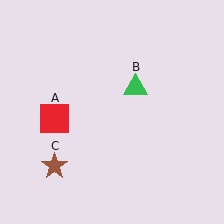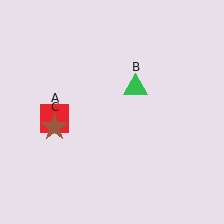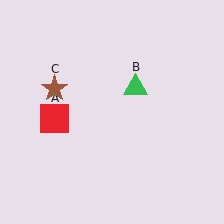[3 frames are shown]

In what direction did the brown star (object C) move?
The brown star (object C) moved up.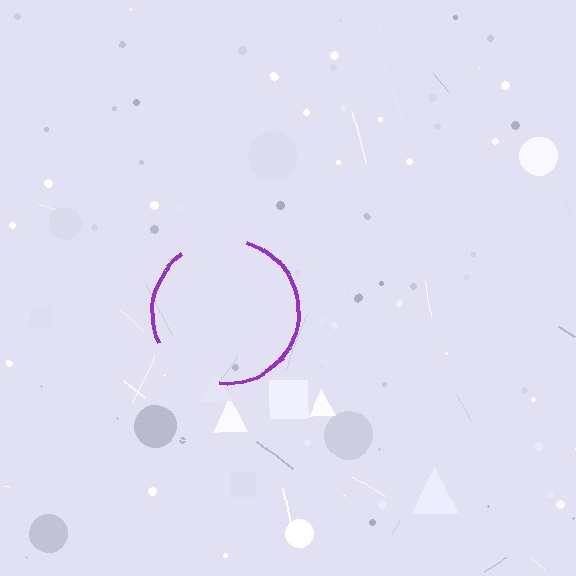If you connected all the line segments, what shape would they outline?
They would outline a circle.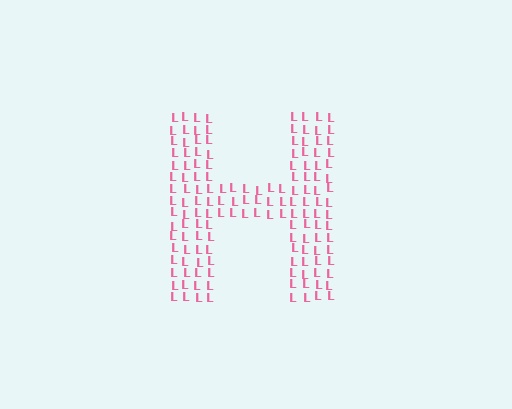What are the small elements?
The small elements are letter L's.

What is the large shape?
The large shape is the letter H.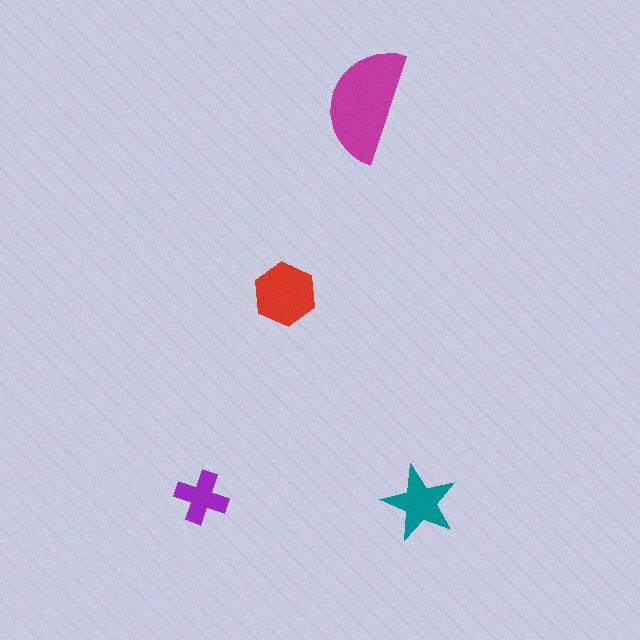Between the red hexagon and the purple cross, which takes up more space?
The red hexagon.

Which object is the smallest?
The purple cross.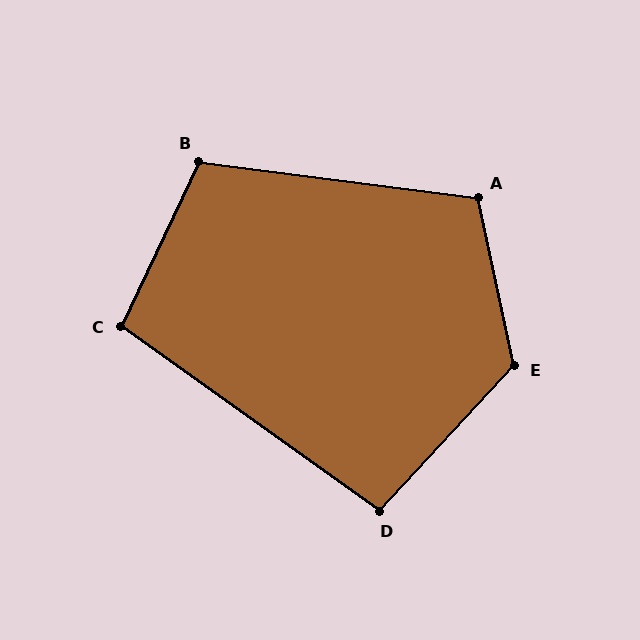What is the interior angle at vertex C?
Approximately 100 degrees (obtuse).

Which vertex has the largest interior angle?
E, at approximately 125 degrees.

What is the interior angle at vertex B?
Approximately 108 degrees (obtuse).